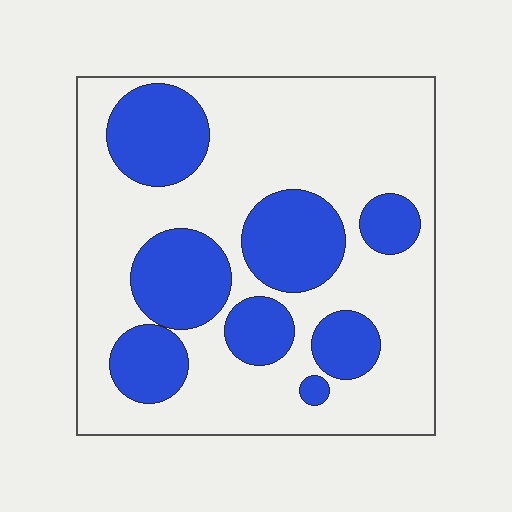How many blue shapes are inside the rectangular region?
8.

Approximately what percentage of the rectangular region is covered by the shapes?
Approximately 30%.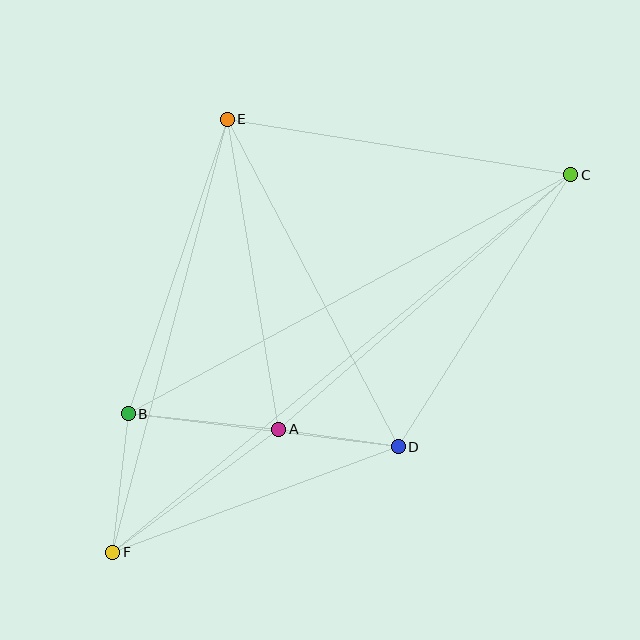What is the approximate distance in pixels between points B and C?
The distance between B and C is approximately 503 pixels.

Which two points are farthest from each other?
Points C and F are farthest from each other.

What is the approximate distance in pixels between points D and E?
The distance between D and E is approximately 370 pixels.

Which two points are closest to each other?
Points A and D are closest to each other.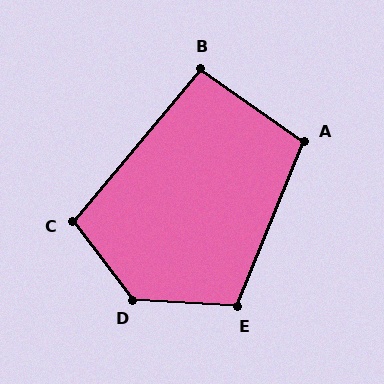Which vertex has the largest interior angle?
D, at approximately 131 degrees.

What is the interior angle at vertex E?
Approximately 108 degrees (obtuse).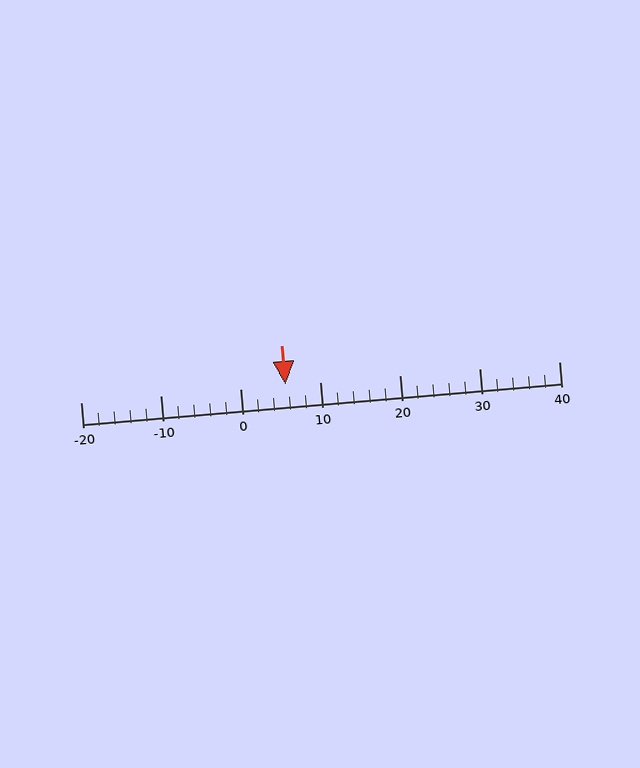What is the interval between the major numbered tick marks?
The major tick marks are spaced 10 units apart.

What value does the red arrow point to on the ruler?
The red arrow points to approximately 6.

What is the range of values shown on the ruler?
The ruler shows values from -20 to 40.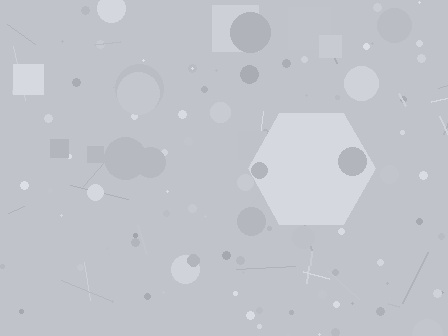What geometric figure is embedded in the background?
A hexagon is embedded in the background.